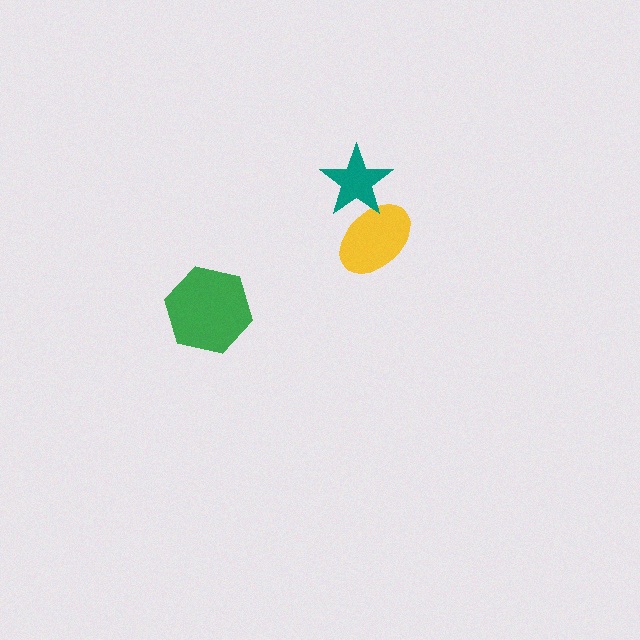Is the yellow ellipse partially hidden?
Yes, it is partially covered by another shape.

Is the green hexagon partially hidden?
No, no other shape covers it.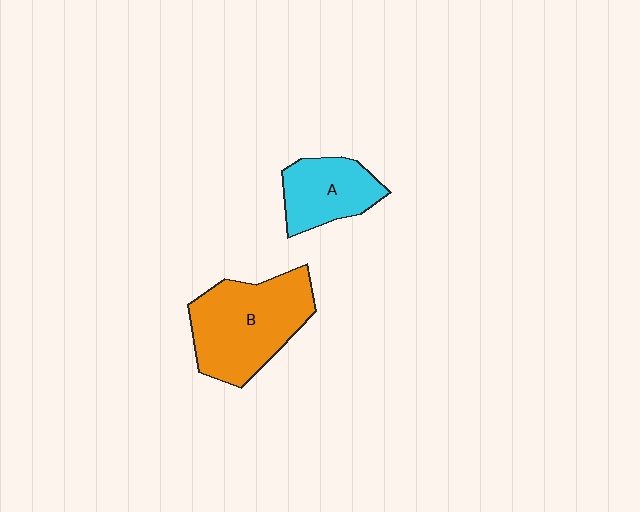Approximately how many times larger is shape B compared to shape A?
Approximately 1.7 times.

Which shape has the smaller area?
Shape A (cyan).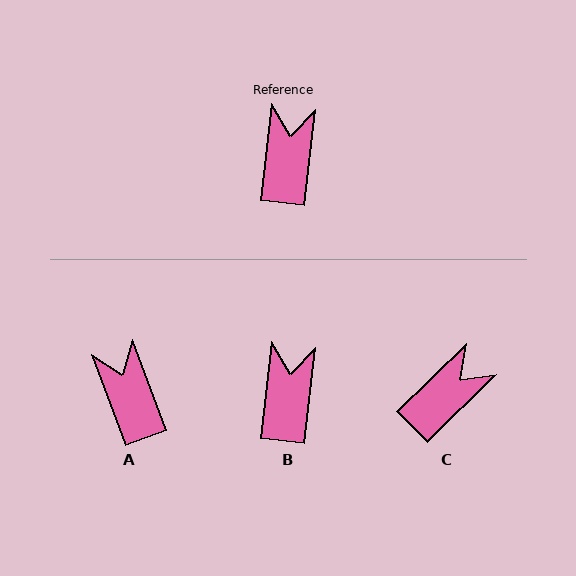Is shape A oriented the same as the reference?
No, it is off by about 27 degrees.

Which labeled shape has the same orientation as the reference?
B.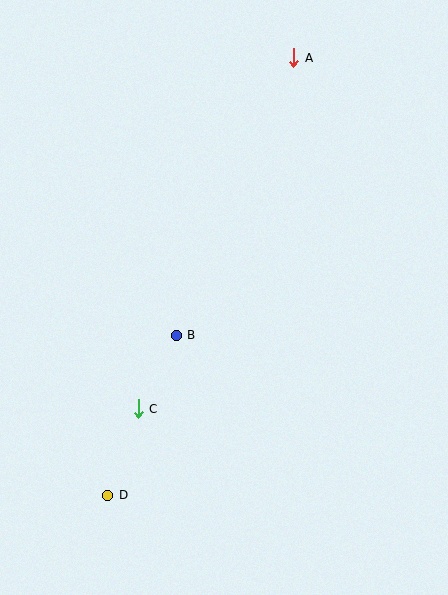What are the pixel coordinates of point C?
Point C is at (138, 409).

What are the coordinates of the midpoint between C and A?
The midpoint between C and A is at (216, 233).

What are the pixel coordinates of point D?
Point D is at (108, 495).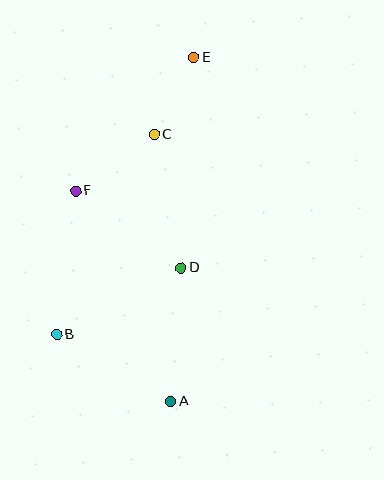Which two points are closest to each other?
Points C and E are closest to each other.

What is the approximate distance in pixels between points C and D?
The distance between C and D is approximately 136 pixels.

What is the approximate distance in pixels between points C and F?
The distance between C and F is approximately 96 pixels.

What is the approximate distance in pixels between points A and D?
The distance between A and D is approximately 134 pixels.